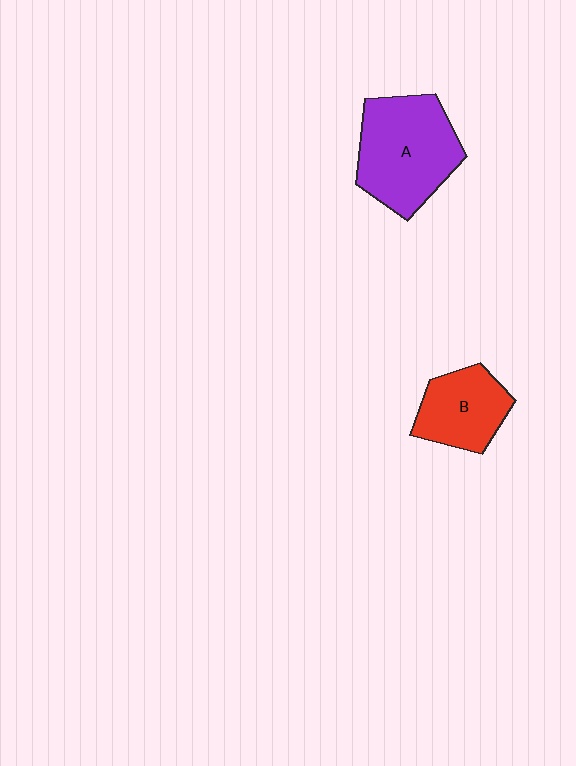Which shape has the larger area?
Shape A (purple).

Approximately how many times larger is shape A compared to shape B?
Approximately 1.6 times.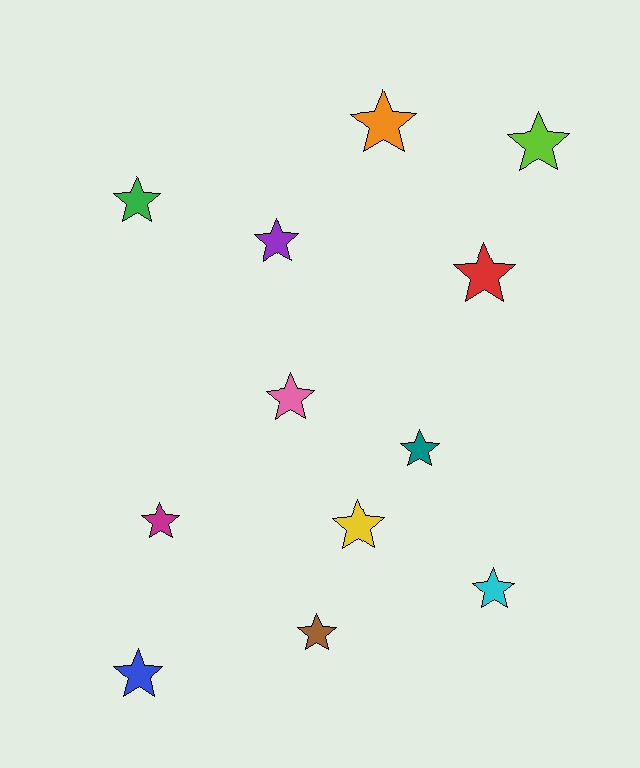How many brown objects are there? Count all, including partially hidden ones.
There is 1 brown object.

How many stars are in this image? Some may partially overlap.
There are 12 stars.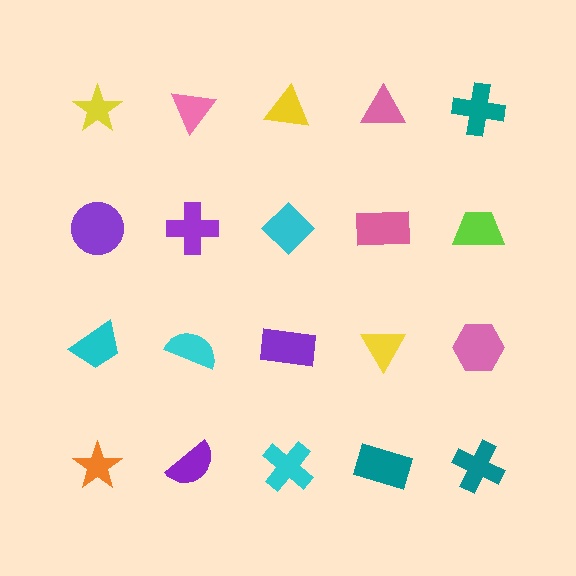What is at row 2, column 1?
A purple circle.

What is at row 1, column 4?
A pink triangle.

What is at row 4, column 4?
A teal rectangle.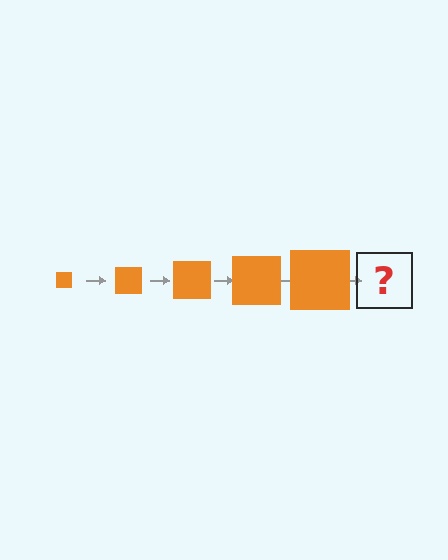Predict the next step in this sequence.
The next step is an orange square, larger than the previous one.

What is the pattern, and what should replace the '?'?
The pattern is that the square gets progressively larger each step. The '?' should be an orange square, larger than the previous one.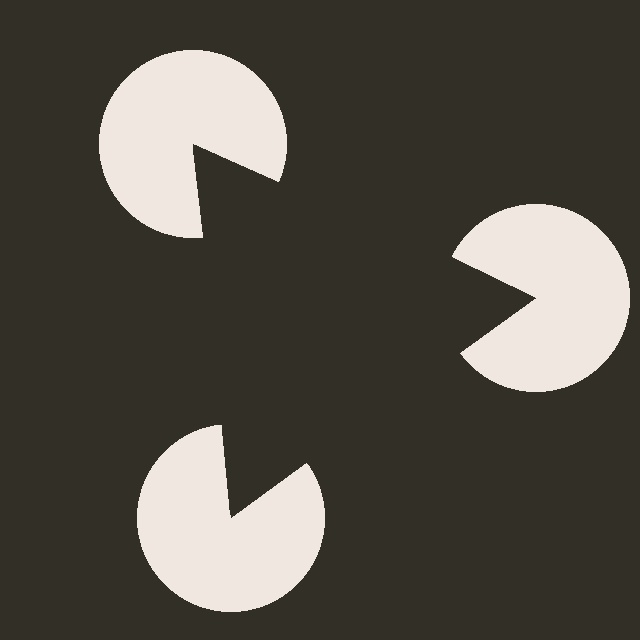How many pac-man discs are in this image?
There are 3 — one at each vertex of the illusory triangle.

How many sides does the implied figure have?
3 sides.